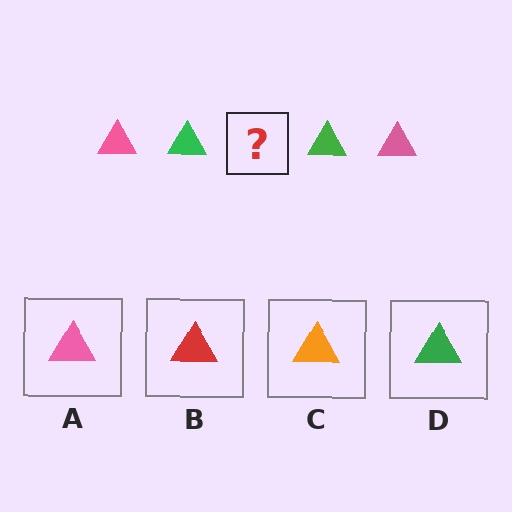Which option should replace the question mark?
Option A.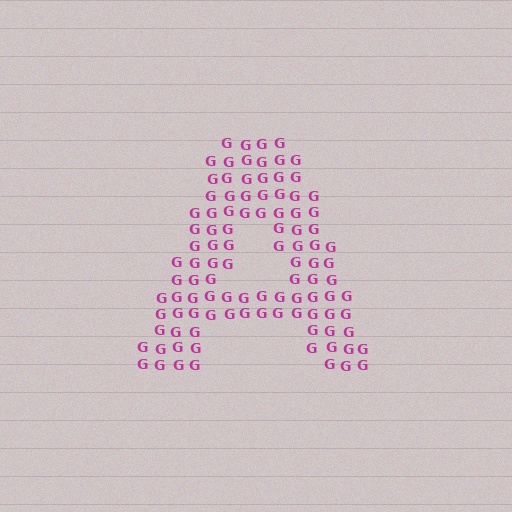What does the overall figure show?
The overall figure shows the letter A.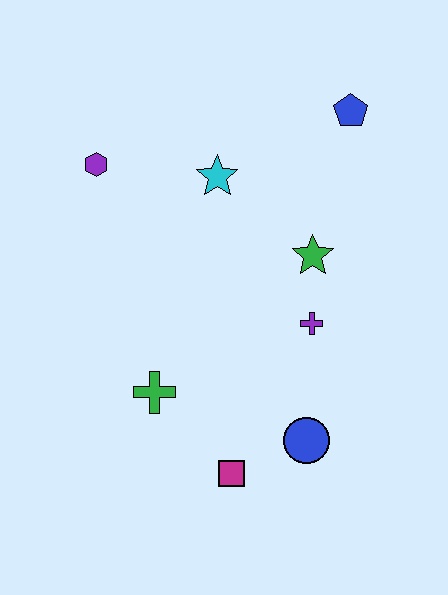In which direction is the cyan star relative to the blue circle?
The cyan star is above the blue circle.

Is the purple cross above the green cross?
Yes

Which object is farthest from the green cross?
The blue pentagon is farthest from the green cross.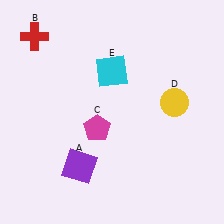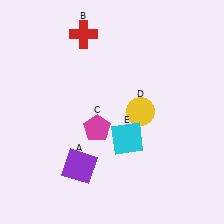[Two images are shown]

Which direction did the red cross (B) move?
The red cross (B) moved right.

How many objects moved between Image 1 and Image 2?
3 objects moved between the two images.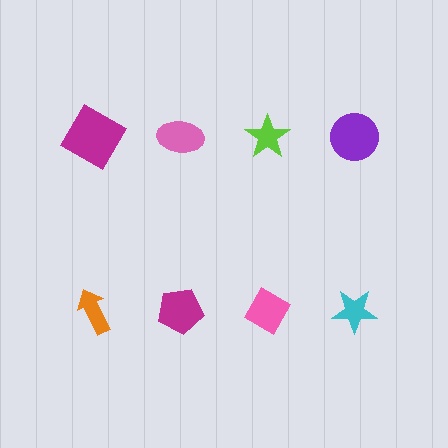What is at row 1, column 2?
A pink ellipse.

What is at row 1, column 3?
A lime star.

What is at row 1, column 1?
A magenta diamond.